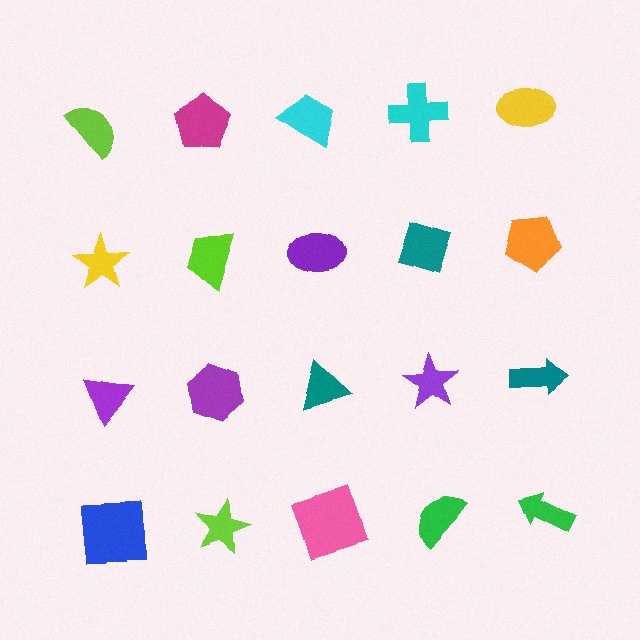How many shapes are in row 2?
5 shapes.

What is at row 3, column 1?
A purple triangle.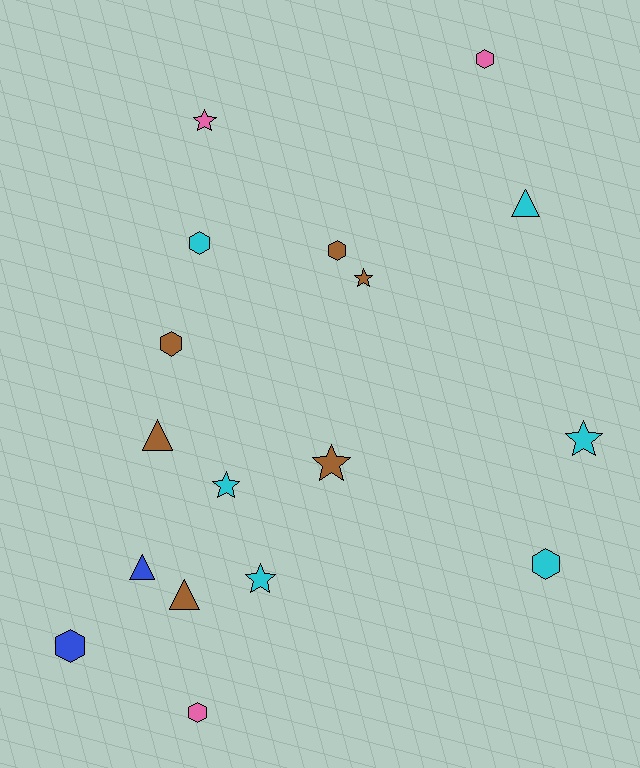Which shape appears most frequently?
Hexagon, with 7 objects.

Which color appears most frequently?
Brown, with 6 objects.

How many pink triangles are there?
There are no pink triangles.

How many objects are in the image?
There are 17 objects.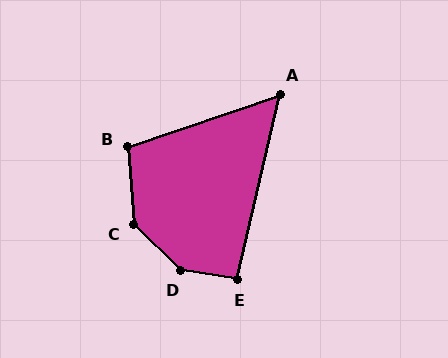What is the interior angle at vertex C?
Approximately 138 degrees (obtuse).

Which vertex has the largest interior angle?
D, at approximately 145 degrees.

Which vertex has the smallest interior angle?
A, at approximately 58 degrees.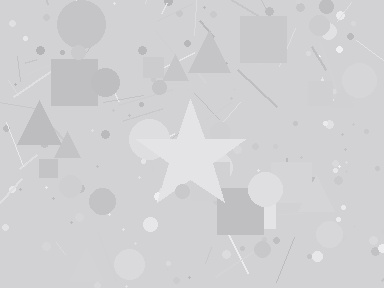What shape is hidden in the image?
A star is hidden in the image.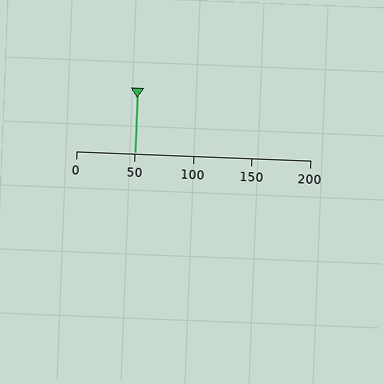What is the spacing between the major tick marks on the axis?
The major ticks are spaced 50 apart.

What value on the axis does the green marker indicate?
The marker indicates approximately 50.